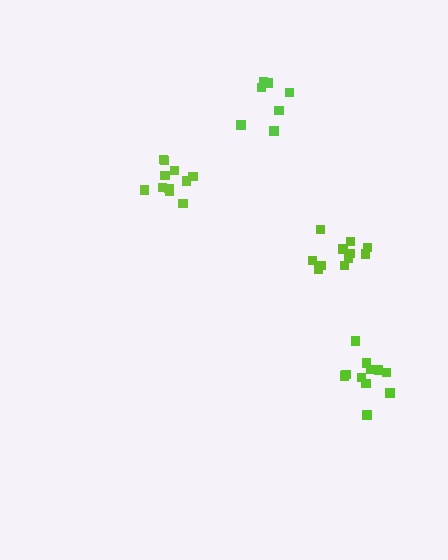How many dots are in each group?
Group 1: 11 dots, Group 2: 11 dots, Group 3: 7 dots, Group 4: 11 dots (40 total).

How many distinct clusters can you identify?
There are 4 distinct clusters.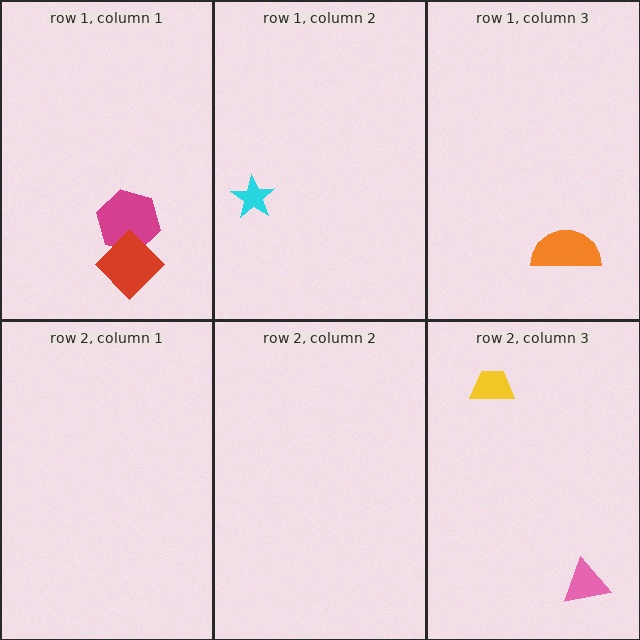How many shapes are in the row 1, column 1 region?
2.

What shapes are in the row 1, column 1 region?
The magenta hexagon, the red diamond.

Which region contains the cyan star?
The row 1, column 2 region.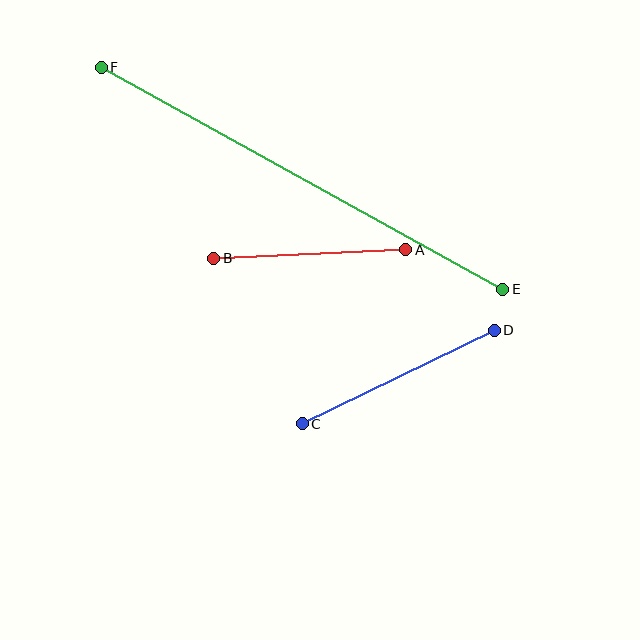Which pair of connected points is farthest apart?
Points E and F are farthest apart.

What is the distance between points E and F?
The distance is approximately 459 pixels.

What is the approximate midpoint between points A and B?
The midpoint is at approximately (310, 254) pixels.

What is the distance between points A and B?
The distance is approximately 192 pixels.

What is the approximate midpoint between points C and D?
The midpoint is at approximately (398, 377) pixels.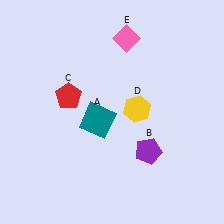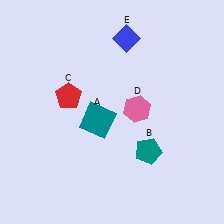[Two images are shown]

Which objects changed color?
B changed from purple to teal. D changed from yellow to pink. E changed from pink to blue.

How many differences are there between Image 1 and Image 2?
There are 3 differences between the two images.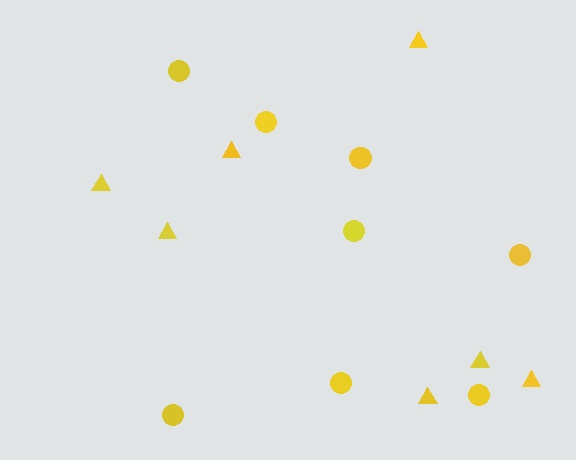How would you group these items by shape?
There are 2 groups: one group of triangles (7) and one group of circles (8).